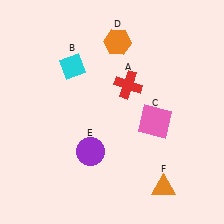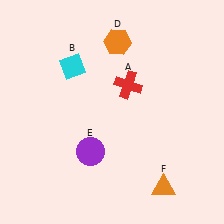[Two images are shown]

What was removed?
The pink square (C) was removed in Image 2.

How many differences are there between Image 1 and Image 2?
There is 1 difference between the two images.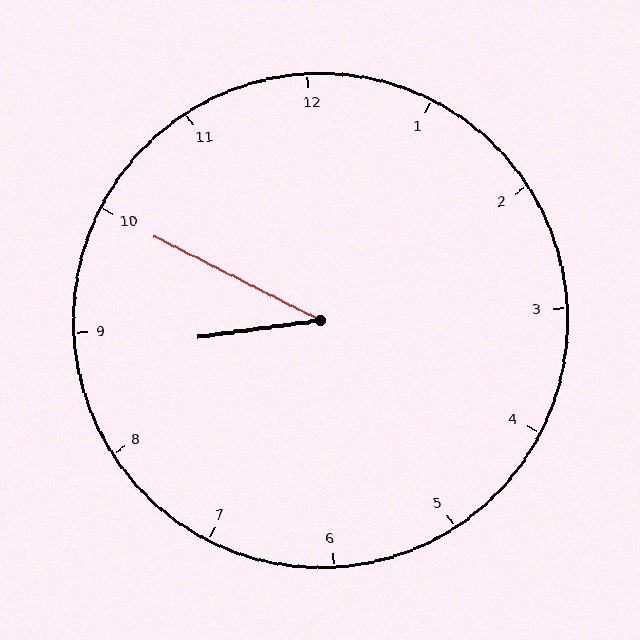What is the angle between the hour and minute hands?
Approximately 35 degrees.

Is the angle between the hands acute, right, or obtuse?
It is acute.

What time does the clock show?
8:50.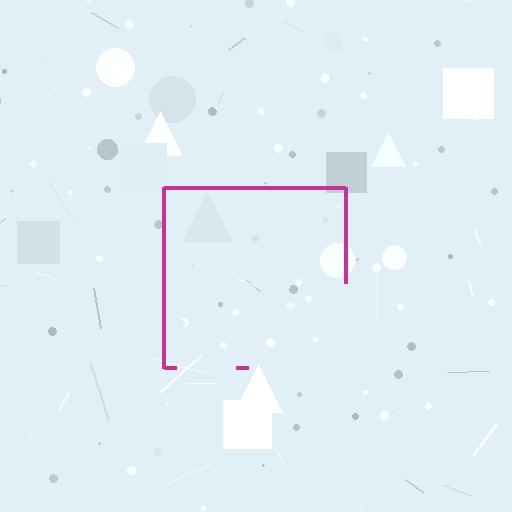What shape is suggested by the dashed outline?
The dashed outline suggests a square.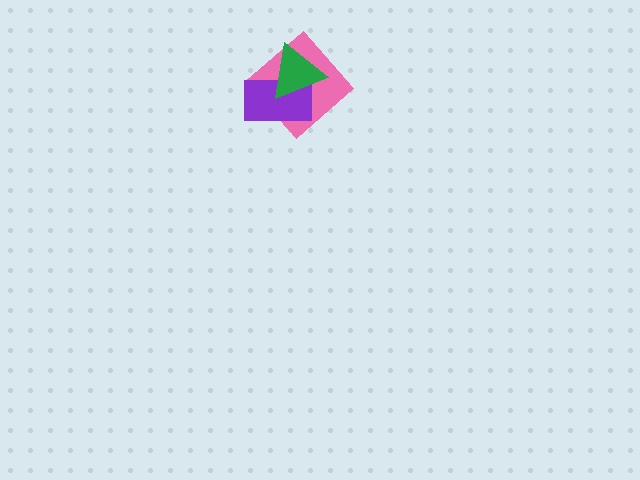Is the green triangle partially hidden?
No, no other shape covers it.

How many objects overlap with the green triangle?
2 objects overlap with the green triangle.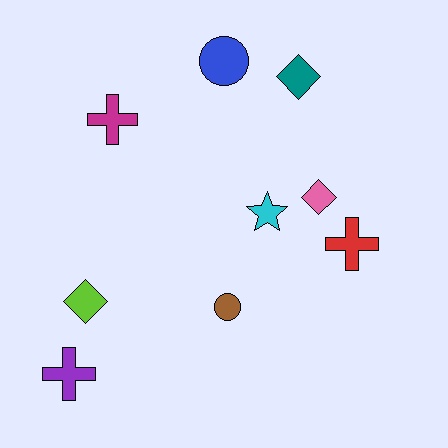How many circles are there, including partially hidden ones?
There are 2 circles.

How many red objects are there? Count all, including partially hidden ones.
There is 1 red object.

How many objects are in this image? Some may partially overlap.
There are 9 objects.